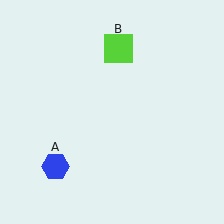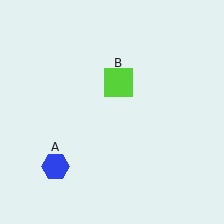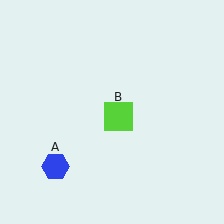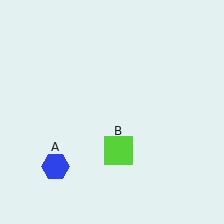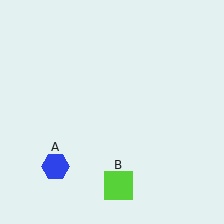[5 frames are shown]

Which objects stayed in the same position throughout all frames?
Blue hexagon (object A) remained stationary.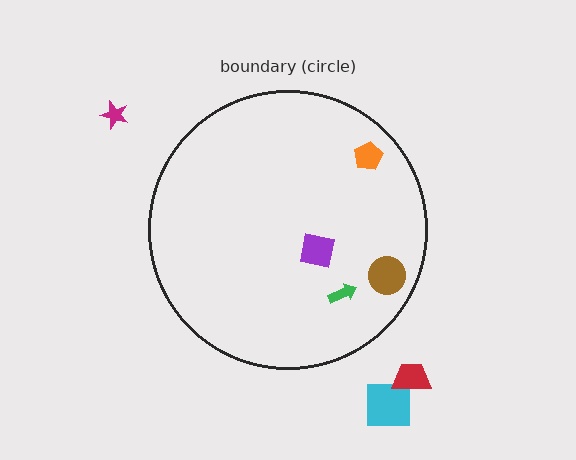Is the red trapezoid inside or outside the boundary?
Outside.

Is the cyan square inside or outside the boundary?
Outside.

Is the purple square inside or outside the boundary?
Inside.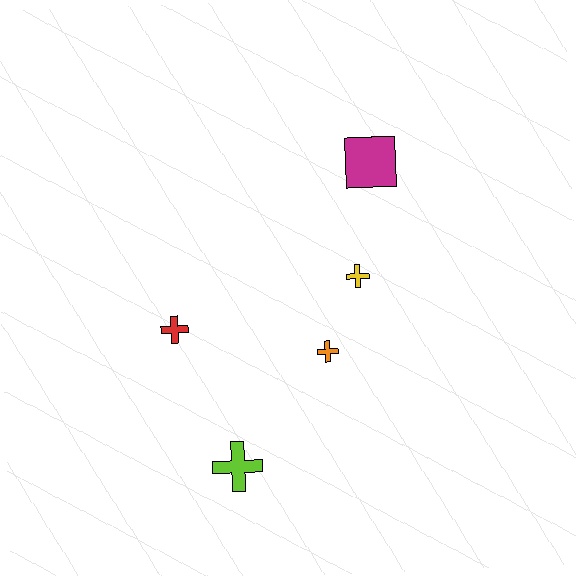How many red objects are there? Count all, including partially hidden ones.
There is 1 red object.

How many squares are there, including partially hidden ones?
There is 1 square.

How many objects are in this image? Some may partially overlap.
There are 5 objects.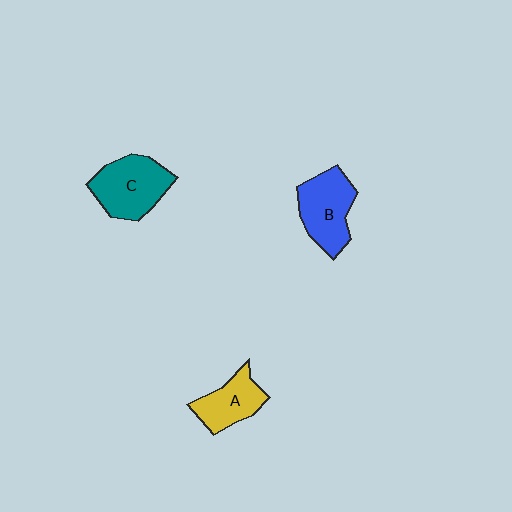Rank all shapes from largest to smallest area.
From largest to smallest: C (teal), B (blue), A (yellow).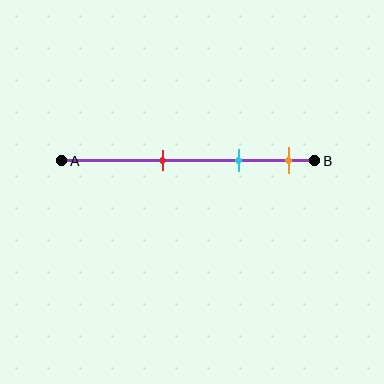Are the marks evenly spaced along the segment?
Yes, the marks are approximately evenly spaced.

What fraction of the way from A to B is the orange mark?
The orange mark is approximately 90% (0.9) of the way from A to B.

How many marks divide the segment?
There are 3 marks dividing the segment.